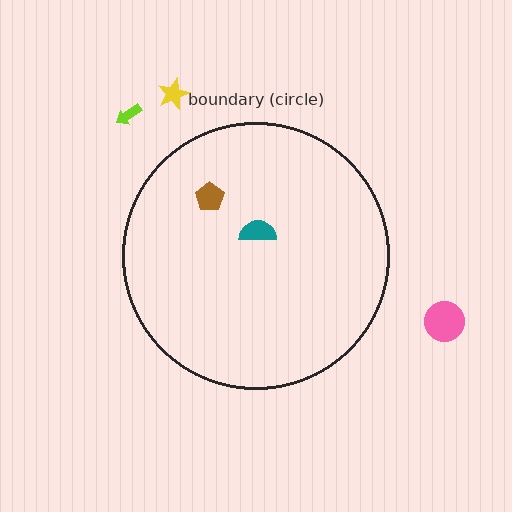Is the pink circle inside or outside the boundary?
Outside.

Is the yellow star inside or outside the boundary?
Outside.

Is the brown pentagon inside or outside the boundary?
Inside.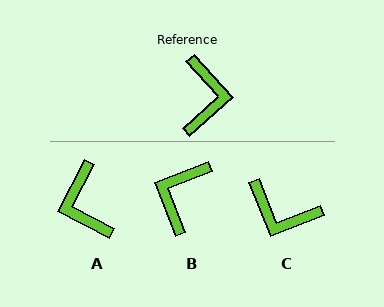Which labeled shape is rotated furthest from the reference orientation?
A, about 160 degrees away.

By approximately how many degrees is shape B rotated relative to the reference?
Approximately 159 degrees counter-clockwise.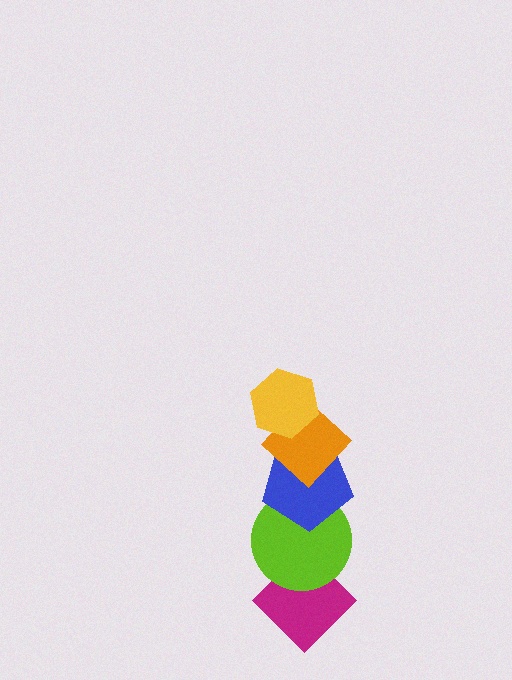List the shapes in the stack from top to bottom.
From top to bottom: the yellow hexagon, the orange diamond, the blue pentagon, the lime circle, the magenta diamond.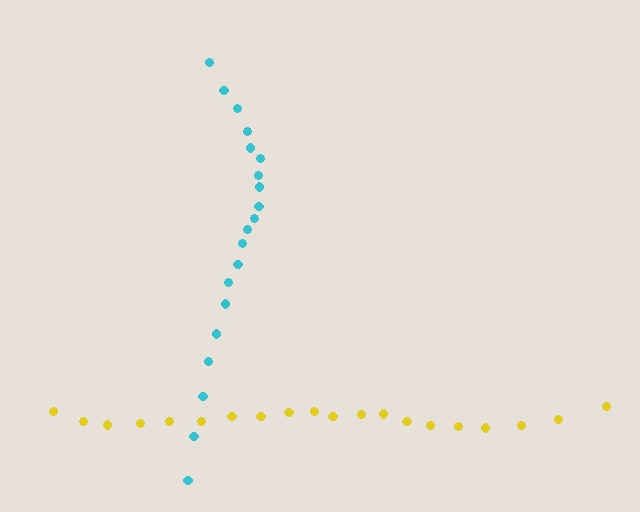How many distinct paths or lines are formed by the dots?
There are 2 distinct paths.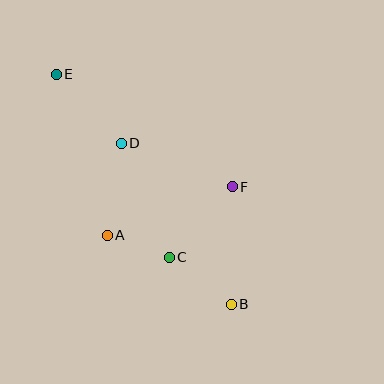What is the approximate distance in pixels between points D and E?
The distance between D and E is approximately 95 pixels.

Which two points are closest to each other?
Points A and C are closest to each other.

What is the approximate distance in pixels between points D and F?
The distance between D and F is approximately 120 pixels.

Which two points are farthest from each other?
Points B and E are farthest from each other.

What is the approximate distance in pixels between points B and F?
The distance between B and F is approximately 117 pixels.